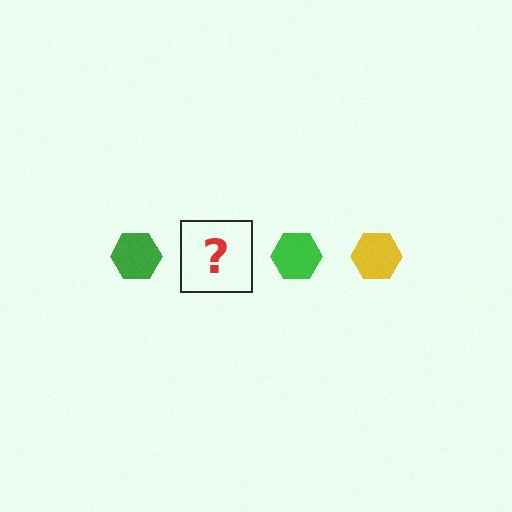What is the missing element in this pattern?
The missing element is a yellow hexagon.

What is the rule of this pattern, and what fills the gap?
The rule is that the pattern cycles through green, yellow hexagons. The gap should be filled with a yellow hexagon.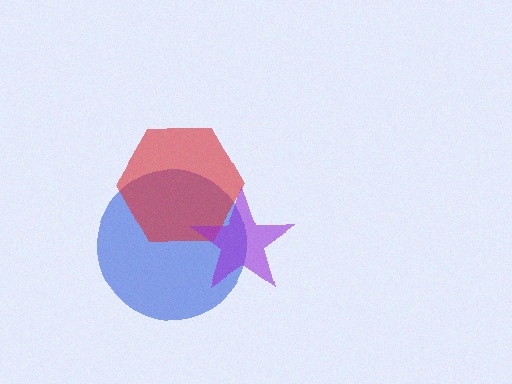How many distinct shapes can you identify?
There are 3 distinct shapes: a blue circle, a red hexagon, a purple star.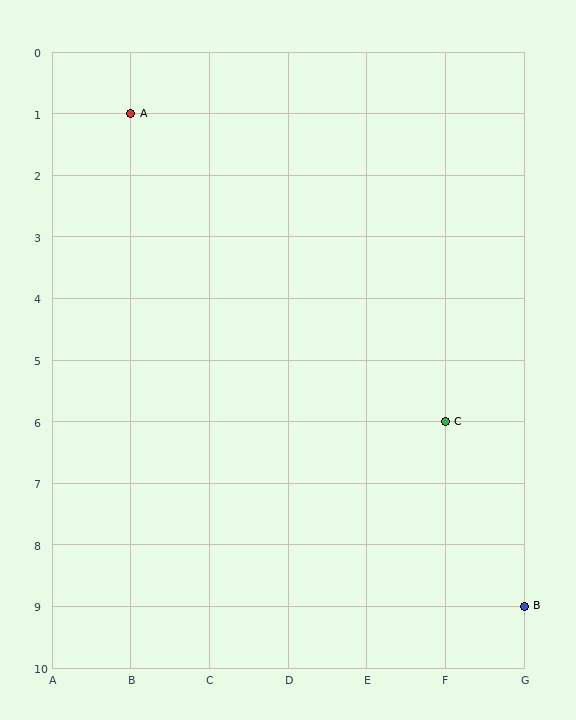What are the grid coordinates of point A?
Point A is at grid coordinates (B, 1).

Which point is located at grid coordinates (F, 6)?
Point C is at (F, 6).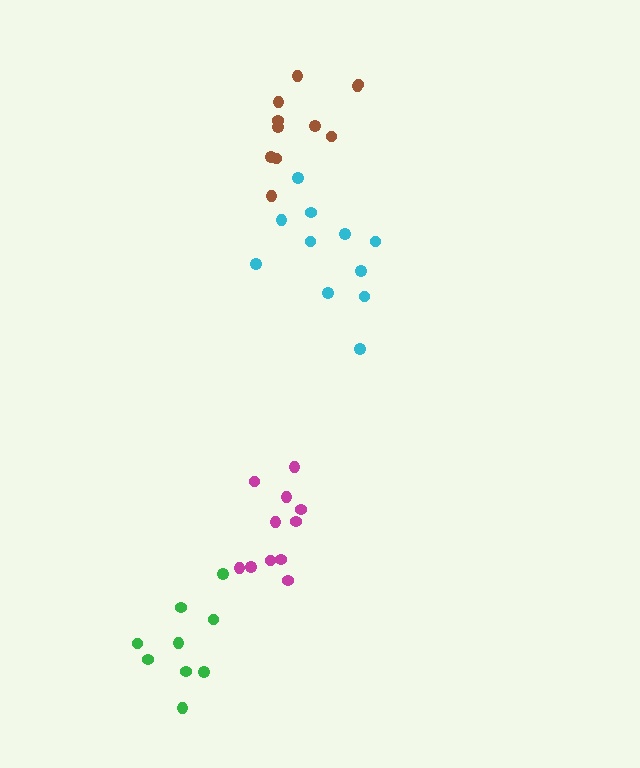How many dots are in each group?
Group 1: 9 dots, Group 2: 11 dots, Group 3: 11 dots, Group 4: 11 dots (42 total).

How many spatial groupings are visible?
There are 4 spatial groupings.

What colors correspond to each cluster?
The clusters are colored: green, magenta, cyan, brown.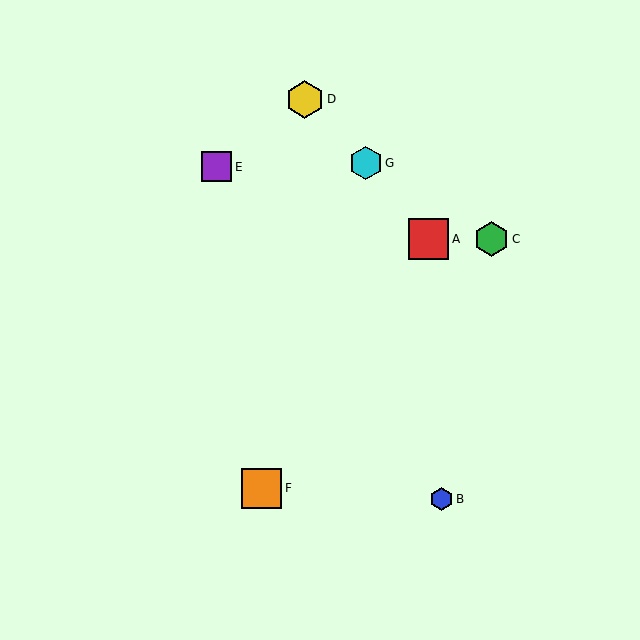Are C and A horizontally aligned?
Yes, both are at y≈239.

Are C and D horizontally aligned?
No, C is at y≈239 and D is at y≈99.